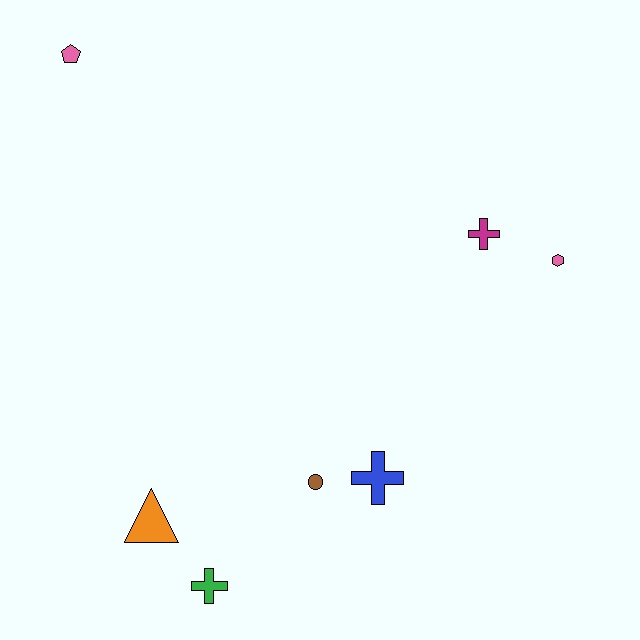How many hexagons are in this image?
There is 1 hexagon.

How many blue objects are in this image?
There is 1 blue object.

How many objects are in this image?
There are 7 objects.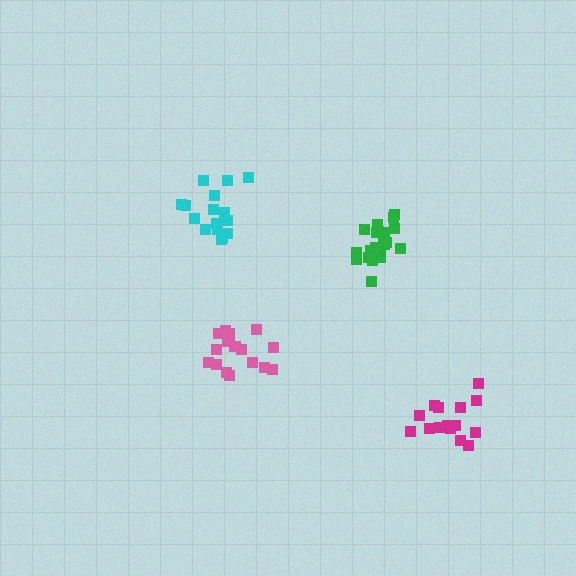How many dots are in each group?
Group 1: 18 dots, Group 2: 15 dots, Group 3: 17 dots, Group 4: 21 dots (71 total).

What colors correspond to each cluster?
The clusters are colored: pink, magenta, cyan, green.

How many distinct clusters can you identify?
There are 4 distinct clusters.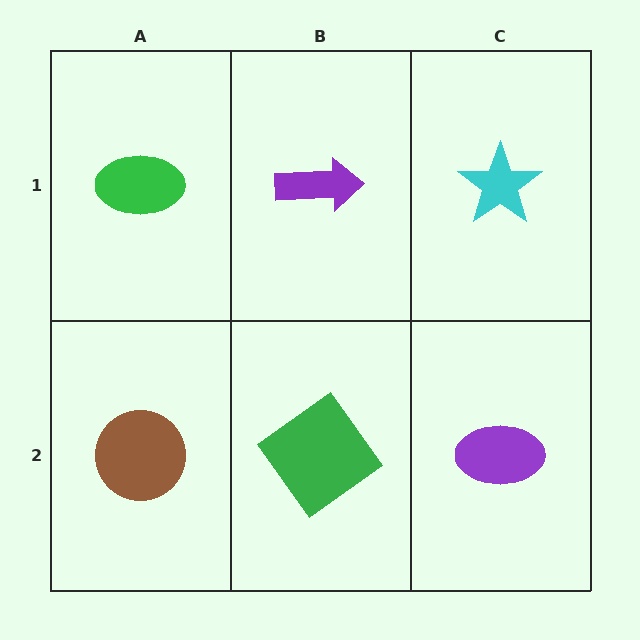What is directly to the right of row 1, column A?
A purple arrow.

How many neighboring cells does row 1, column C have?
2.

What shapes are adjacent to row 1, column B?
A green diamond (row 2, column B), a green ellipse (row 1, column A), a cyan star (row 1, column C).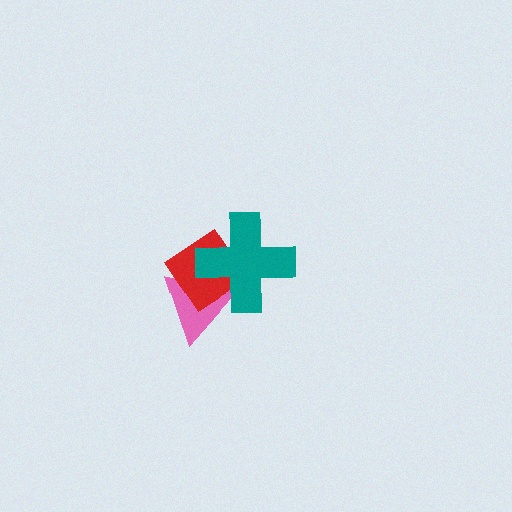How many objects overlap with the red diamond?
2 objects overlap with the red diamond.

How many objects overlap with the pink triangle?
2 objects overlap with the pink triangle.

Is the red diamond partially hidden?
Yes, it is partially covered by another shape.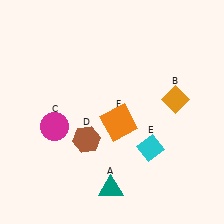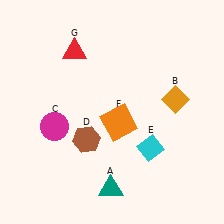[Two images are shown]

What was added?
A red triangle (G) was added in Image 2.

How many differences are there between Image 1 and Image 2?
There is 1 difference between the two images.